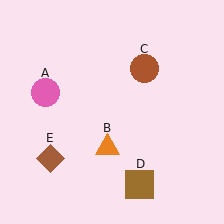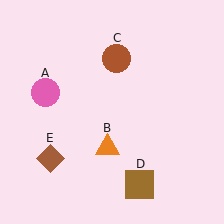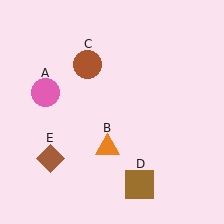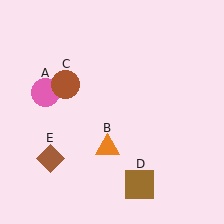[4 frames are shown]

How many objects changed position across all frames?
1 object changed position: brown circle (object C).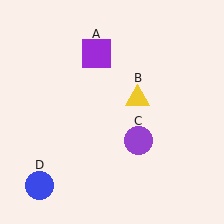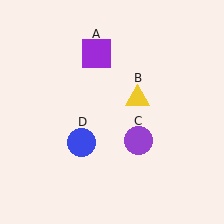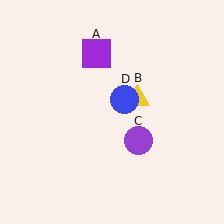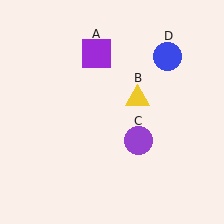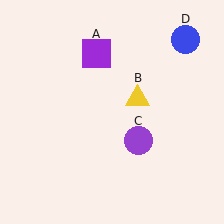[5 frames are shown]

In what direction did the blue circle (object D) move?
The blue circle (object D) moved up and to the right.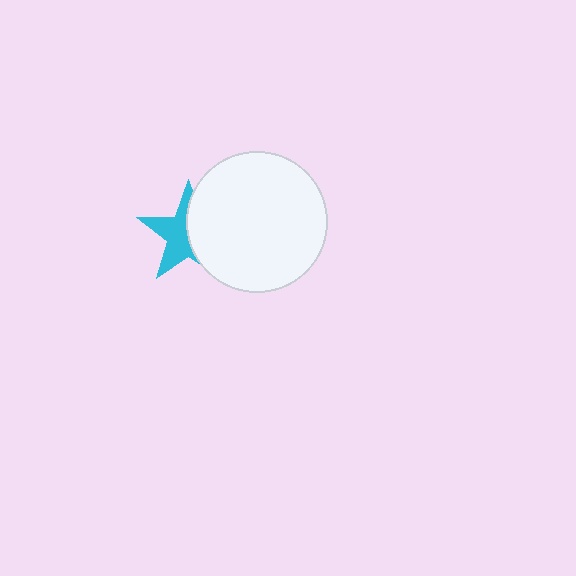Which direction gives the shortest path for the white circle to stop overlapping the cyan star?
Moving right gives the shortest separation.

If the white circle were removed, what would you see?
You would see the complete cyan star.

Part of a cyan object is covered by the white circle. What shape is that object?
It is a star.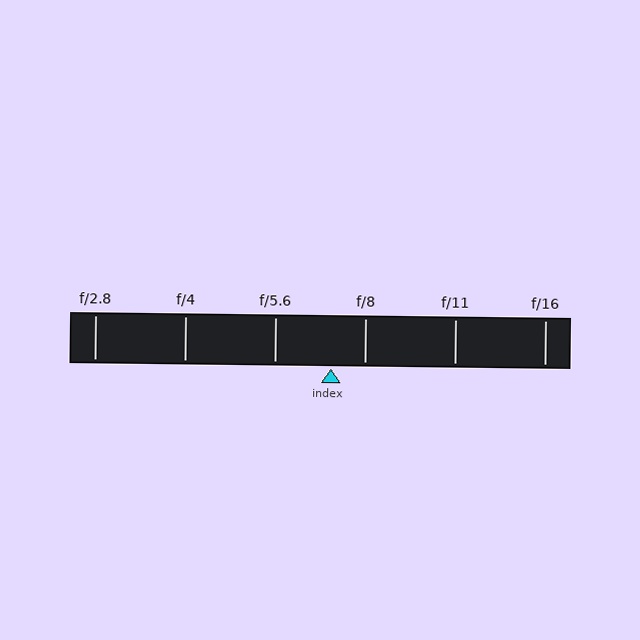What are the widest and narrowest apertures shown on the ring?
The widest aperture shown is f/2.8 and the narrowest is f/16.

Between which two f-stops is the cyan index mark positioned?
The index mark is between f/5.6 and f/8.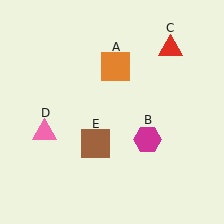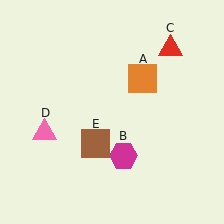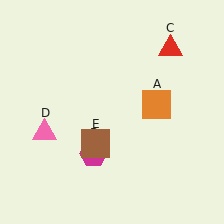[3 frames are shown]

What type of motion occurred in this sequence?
The orange square (object A), magenta hexagon (object B) rotated clockwise around the center of the scene.